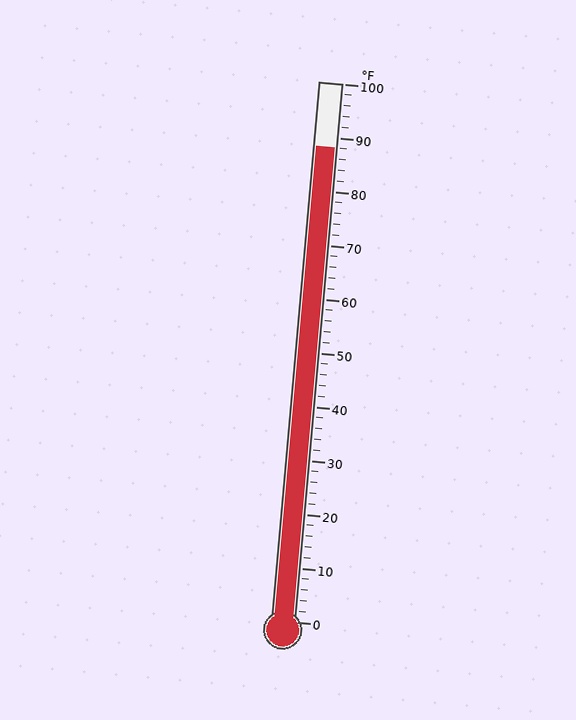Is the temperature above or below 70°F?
The temperature is above 70°F.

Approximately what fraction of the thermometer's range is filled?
The thermometer is filled to approximately 90% of its range.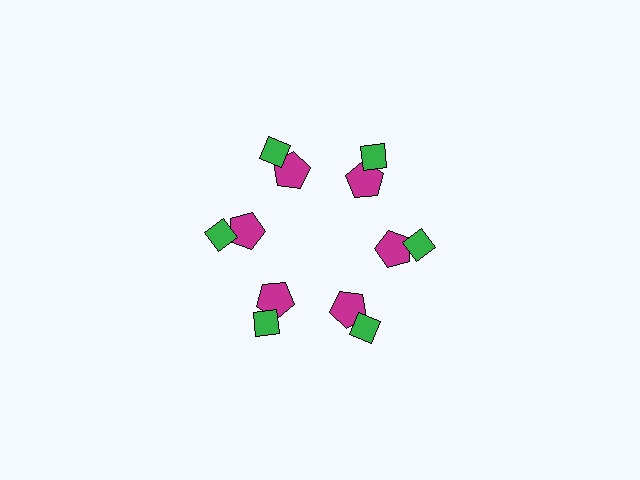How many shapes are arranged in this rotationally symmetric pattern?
There are 12 shapes, arranged in 6 groups of 2.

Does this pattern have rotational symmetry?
Yes, this pattern has 6-fold rotational symmetry. It looks the same after rotating 60 degrees around the center.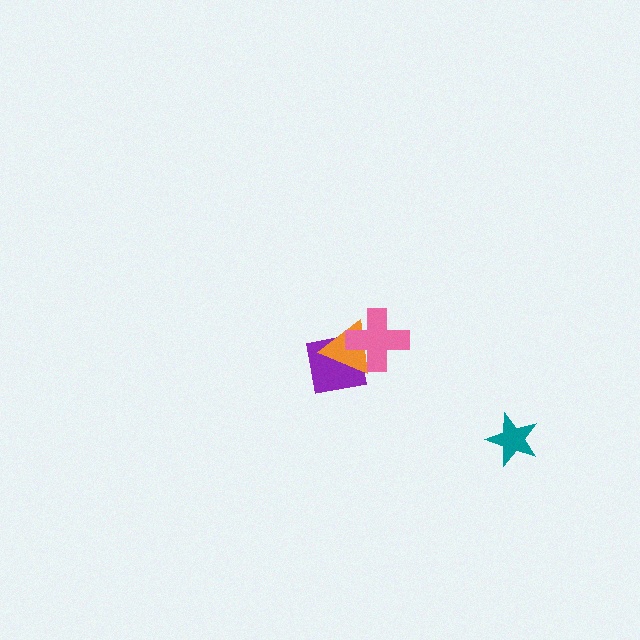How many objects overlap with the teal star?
0 objects overlap with the teal star.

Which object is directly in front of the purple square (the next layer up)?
The orange triangle is directly in front of the purple square.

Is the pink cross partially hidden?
No, no other shape covers it.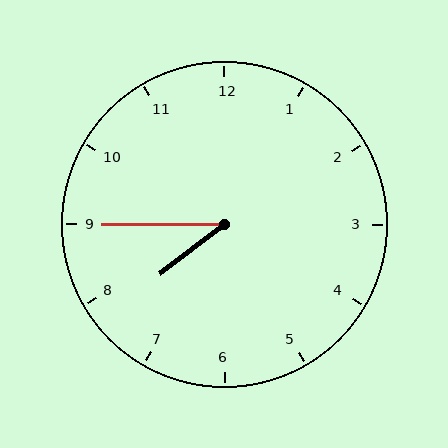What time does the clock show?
7:45.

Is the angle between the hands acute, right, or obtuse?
It is acute.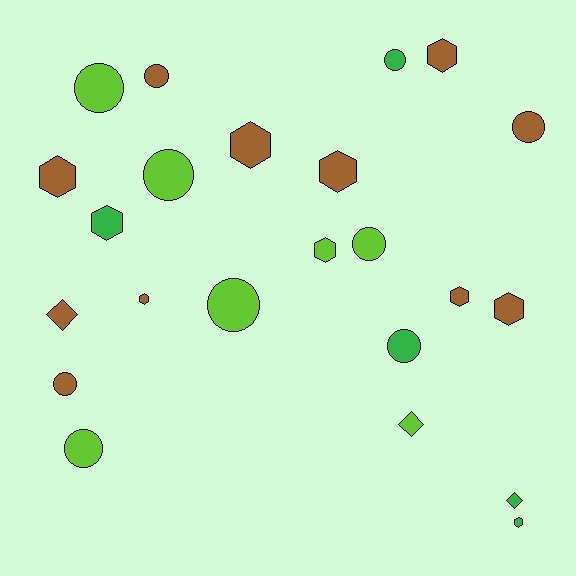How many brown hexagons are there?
There are 7 brown hexagons.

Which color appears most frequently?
Brown, with 11 objects.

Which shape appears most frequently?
Circle, with 10 objects.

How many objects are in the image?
There are 23 objects.